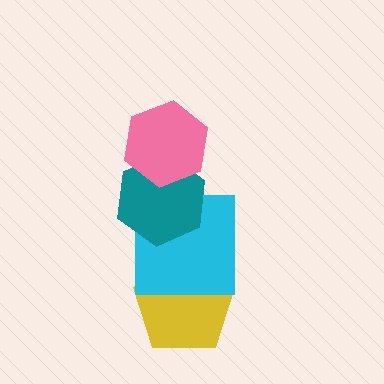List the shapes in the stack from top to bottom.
From top to bottom: the pink hexagon, the teal hexagon, the cyan square, the yellow pentagon.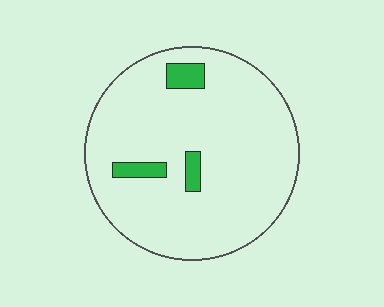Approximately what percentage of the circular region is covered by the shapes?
Approximately 5%.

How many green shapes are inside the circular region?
3.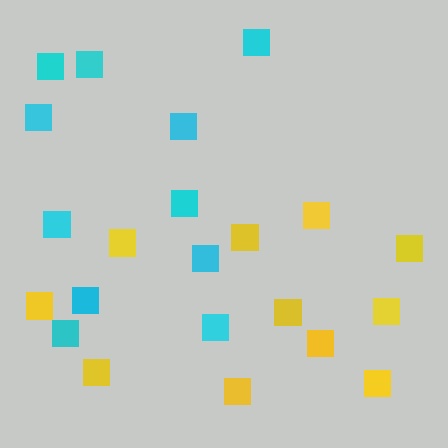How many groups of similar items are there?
There are 2 groups: one group of yellow squares (11) and one group of cyan squares (11).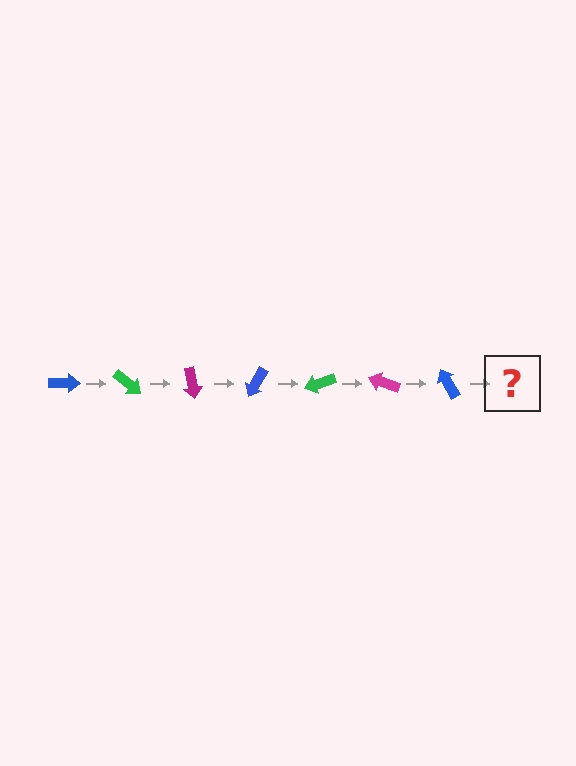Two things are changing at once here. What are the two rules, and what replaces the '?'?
The two rules are that it rotates 40 degrees each step and the color cycles through blue, green, and magenta. The '?' should be a green arrow, rotated 280 degrees from the start.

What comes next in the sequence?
The next element should be a green arrow, rotated 280 degrees from the start.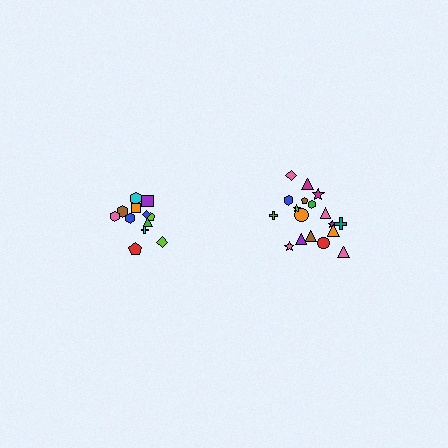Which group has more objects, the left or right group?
The right group.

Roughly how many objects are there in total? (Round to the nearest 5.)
Roughly 30 objects in total.